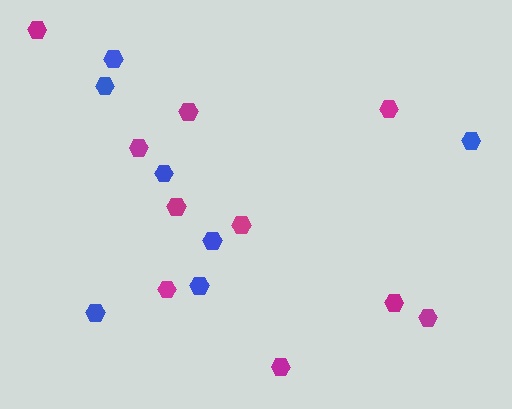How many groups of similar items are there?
There are 2 groups: one group of magenta hexagons (10) and one group of blue hexagons (7).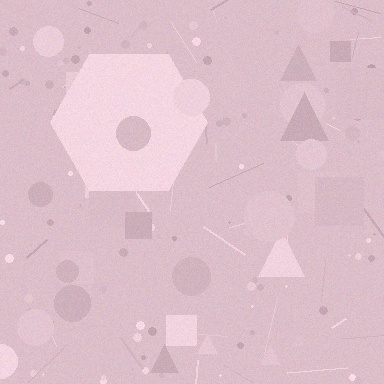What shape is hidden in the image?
A hexagon is hidden in the image.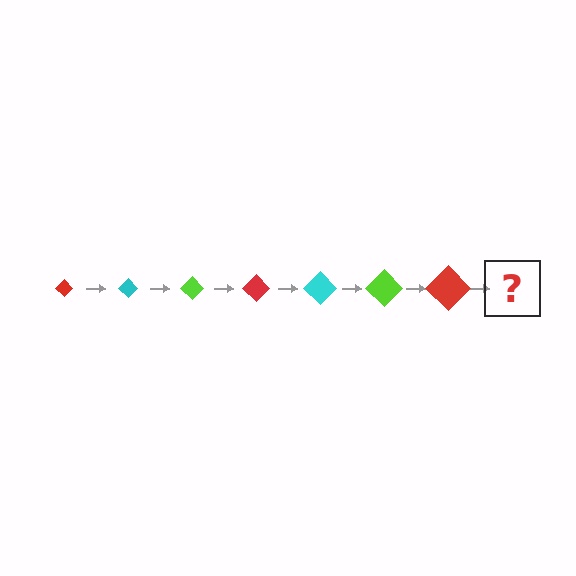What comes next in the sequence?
The next element should be a cyan diamond, larger than the previous one.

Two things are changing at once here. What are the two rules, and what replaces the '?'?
The two rules are that the diamond grows larger each step and the color cycles through red, cyan, and lime. The '?' should be a cyan diamond, larger than the previous one.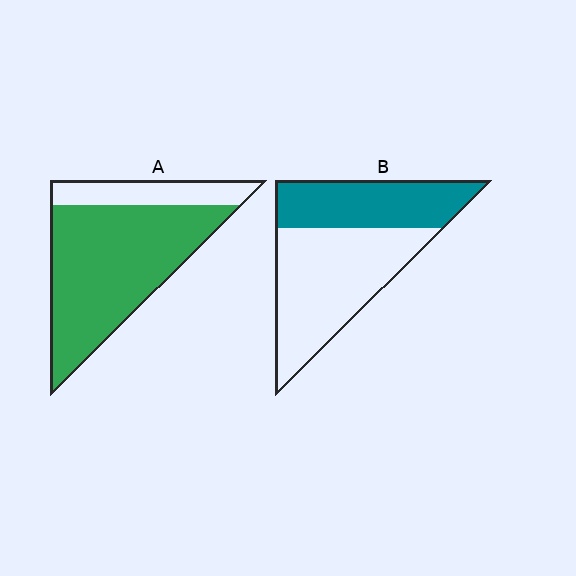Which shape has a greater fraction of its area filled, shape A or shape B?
Shape A.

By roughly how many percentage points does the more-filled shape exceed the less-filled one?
By roughly 40 percentage points (A over B).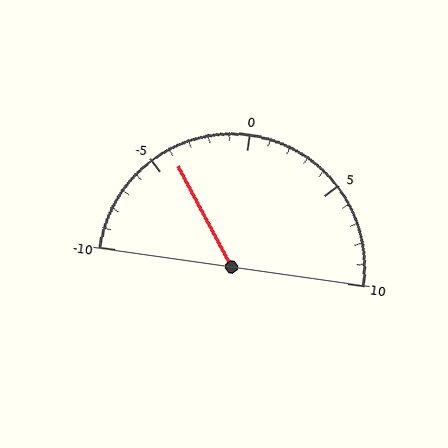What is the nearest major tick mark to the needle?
The nearest major tick mark is -5.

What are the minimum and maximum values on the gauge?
The gauge ranges from -10 to 10.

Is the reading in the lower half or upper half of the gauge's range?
The reading is in the lower half of the range (-10 to 10).